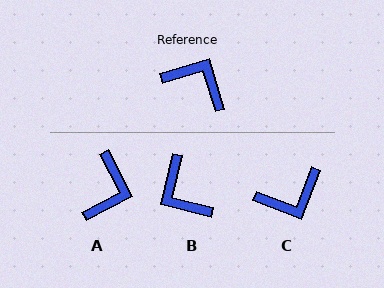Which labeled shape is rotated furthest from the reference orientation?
B, about 150 degrees away.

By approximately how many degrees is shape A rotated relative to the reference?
Approximately 79 degrees clockwise.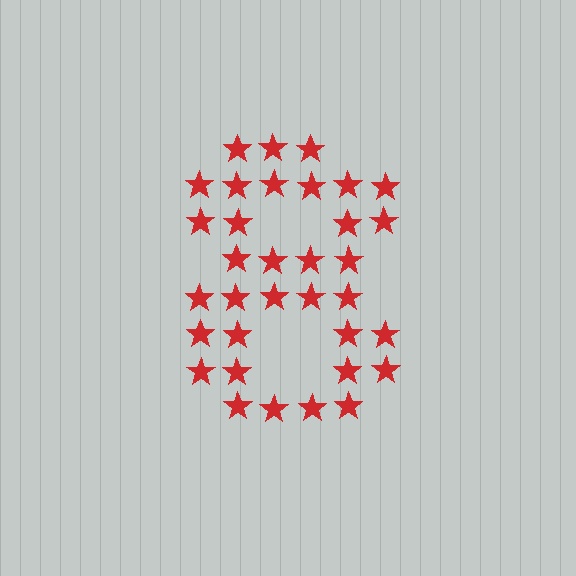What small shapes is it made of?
It is made of small stars.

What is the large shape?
The large shape is the digit 8.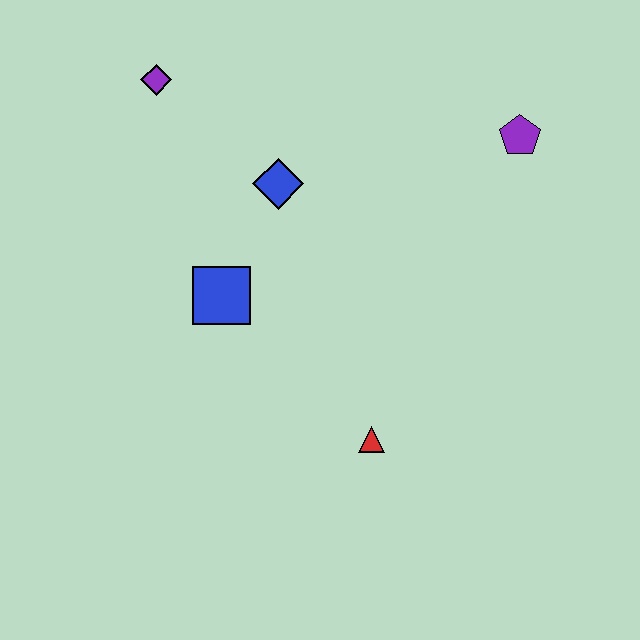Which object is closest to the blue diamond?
The blue square is closest to the blue diamond.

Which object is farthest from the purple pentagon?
The purple diamond is farthest from the purple pentagon.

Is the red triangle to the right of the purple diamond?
Yes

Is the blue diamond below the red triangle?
No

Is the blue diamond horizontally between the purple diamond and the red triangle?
Yes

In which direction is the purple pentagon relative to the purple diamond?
The purple pentagon is to the right of the purple diamond.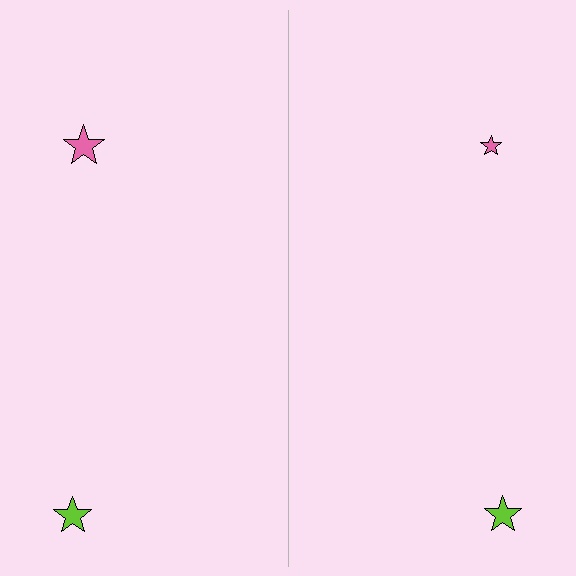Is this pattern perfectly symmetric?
No, the pattern is not perfectly symmetric. The pink star on the right side has a different size than its mirror counterpart.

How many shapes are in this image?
There are 4 shapes in this image.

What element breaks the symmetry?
The pink star on the right side has a different size than its mirror counterpart.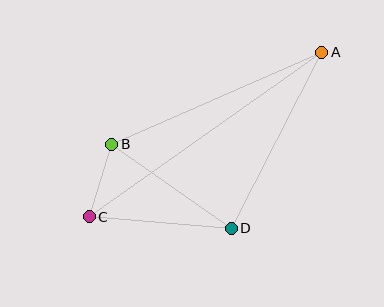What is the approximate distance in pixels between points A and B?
The distance between A and B is approximately 229 pixels.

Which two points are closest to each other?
Points B and C are closest to each other.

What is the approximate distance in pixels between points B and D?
The distance between B and D is approximately 146 pixels.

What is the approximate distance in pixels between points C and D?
The distance between C and D is approximately 142 pixels.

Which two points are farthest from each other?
Points A and C are farthest from each other.